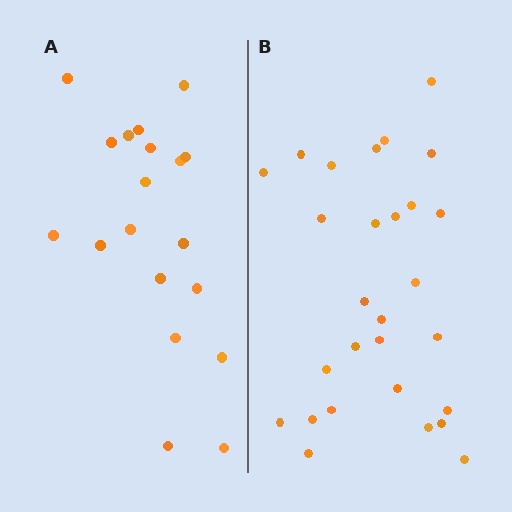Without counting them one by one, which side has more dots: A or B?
Region B (the right region) has more dots.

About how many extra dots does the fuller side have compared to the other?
Region B has roughly 8 or so more dots than region A.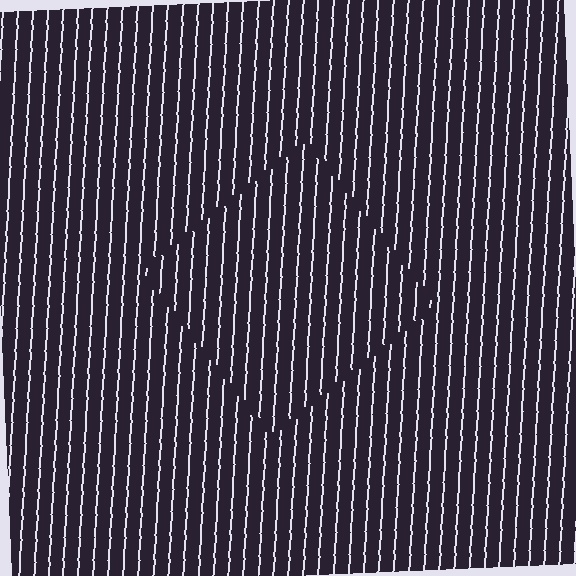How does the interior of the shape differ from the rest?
The interior of the shape contains the same grating, shifted by half a period — the contour is defined by the phase discontinuity where line-ends from the inner and outer gratings abut.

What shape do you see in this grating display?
An illusory square. The interior of the shape contains the same grating, shifted by half a period — the contour is defined by the phase discontinuity where line-ends from the inner and outer gratings abut.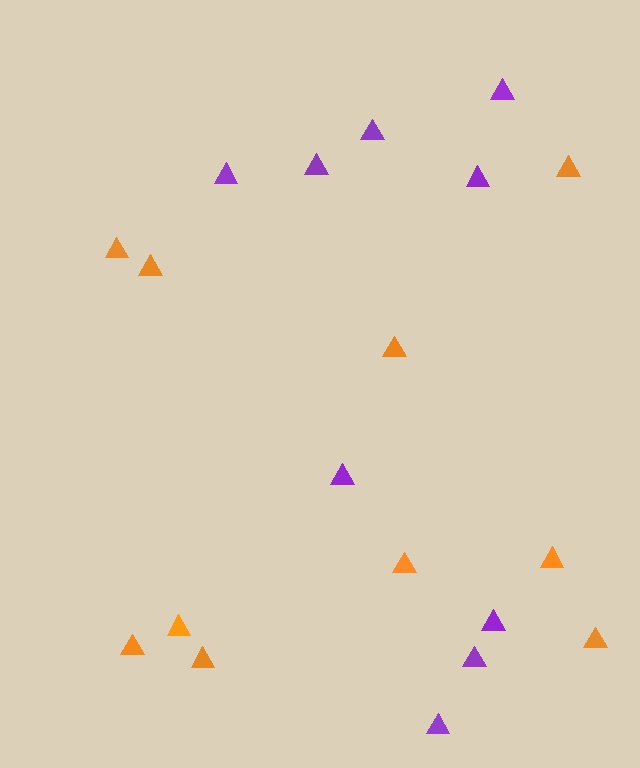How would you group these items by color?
There are 2 groups: one group of orange triangles (10) and one group of purple triangles (9).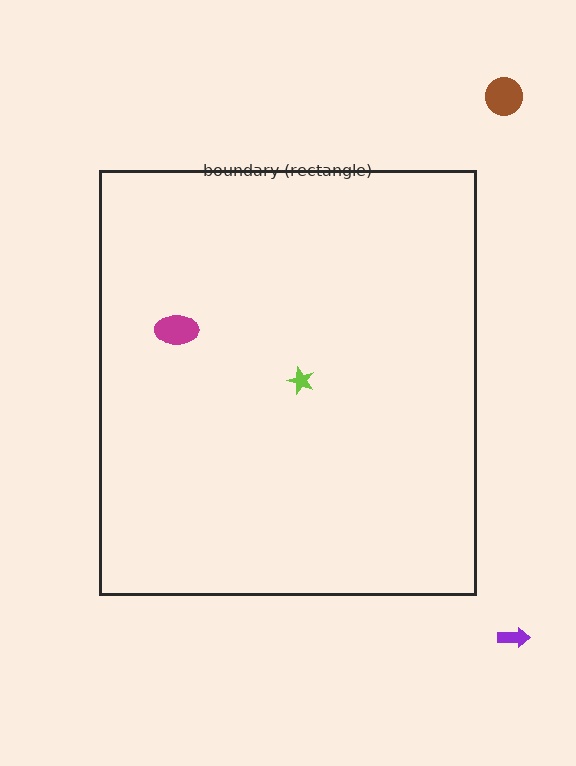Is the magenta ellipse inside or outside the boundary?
Inside.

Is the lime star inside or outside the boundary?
Inside.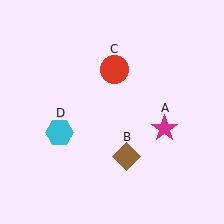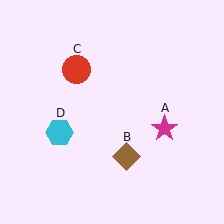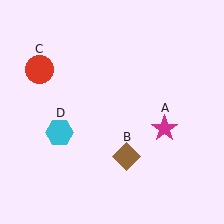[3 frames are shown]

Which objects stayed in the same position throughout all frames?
Magenta star (object A) and brown diamond (object B) and cyan hexagon (object D) remained stationary.